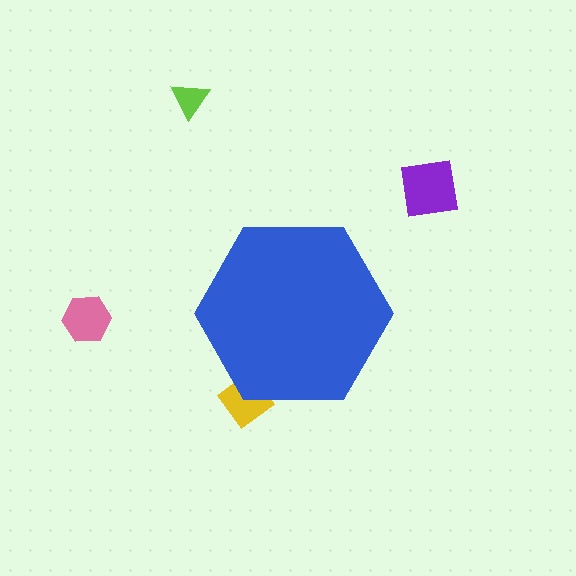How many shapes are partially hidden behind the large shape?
1 shape is partially hidden.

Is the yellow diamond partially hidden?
Yes, the yellow diamond is partially hidden behind the blue hexagon.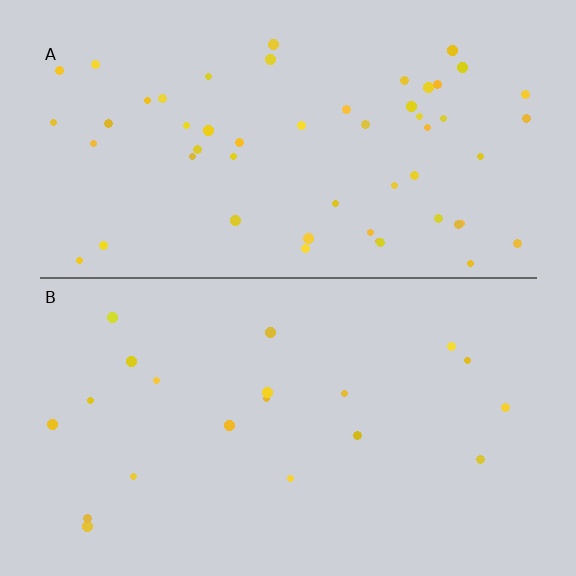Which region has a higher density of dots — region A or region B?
A (the top).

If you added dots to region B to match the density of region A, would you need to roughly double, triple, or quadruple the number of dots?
Approximately triple.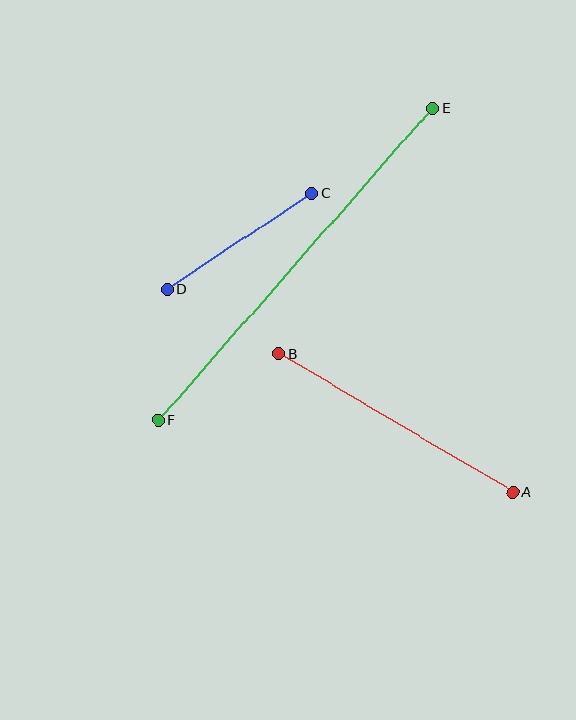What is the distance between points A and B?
The distance is approximately 272 pixels.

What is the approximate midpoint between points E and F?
The midpoint is at approximately (296, 264) pixels.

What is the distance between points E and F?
The distance is approximately 415 pixels.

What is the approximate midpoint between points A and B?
The midpoint is at approximately (396, 423) pixels.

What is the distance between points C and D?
The distance is approximately 174 pixels.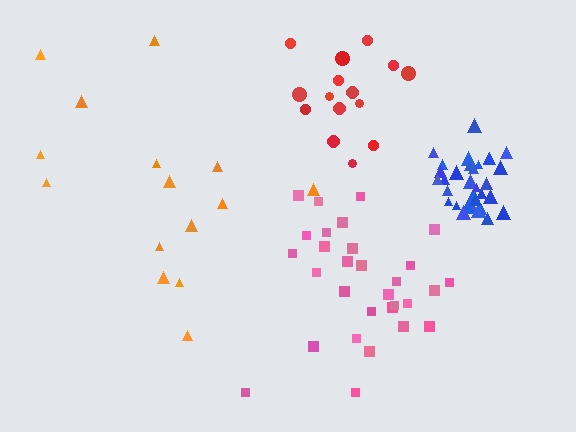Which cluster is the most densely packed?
Blue.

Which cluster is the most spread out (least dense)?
Orange.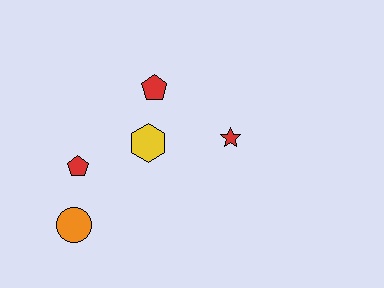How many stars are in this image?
There is 1 star.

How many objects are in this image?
There are 5 objects.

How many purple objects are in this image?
There are no purple objects.